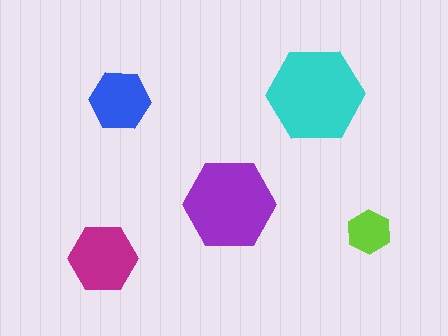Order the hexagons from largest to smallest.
the cyan one, the purple one, the magenta one, the blue one, the lime one.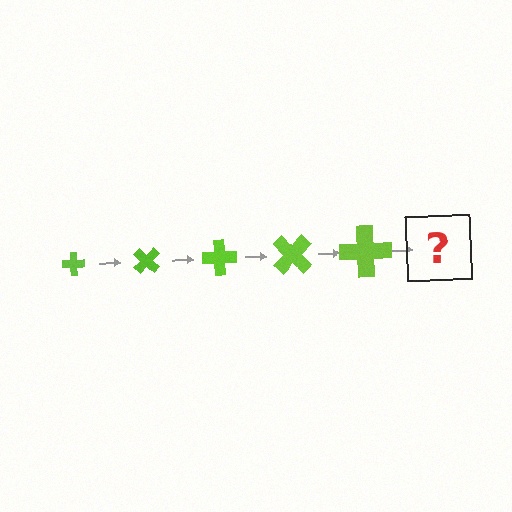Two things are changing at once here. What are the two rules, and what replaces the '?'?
The two rules are that the cross grows larger each step and it rotates 45 degrees each step. The '?' should be a cross, larger than the previous one and rotated 225 degrees from the start.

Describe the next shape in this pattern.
It should be a cross, larger than the previous one and rotated 225 degrees from the start.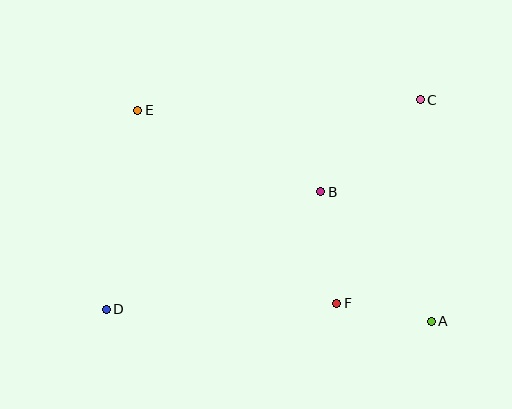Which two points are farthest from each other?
Points C and D are farthest from each other.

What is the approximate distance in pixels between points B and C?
The distance between B and C is approximately 136 pixels.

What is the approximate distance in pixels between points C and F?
The distance between C and F is approximately 220 pixels.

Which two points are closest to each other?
Points A and F are closest to each other.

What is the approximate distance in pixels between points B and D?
The distance between B and D is approximately 244 pixels.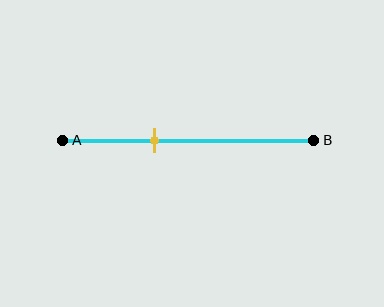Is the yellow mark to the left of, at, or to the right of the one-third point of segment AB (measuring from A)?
The yellow mark is to the right of the one-third point of segment AB.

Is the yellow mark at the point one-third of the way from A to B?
No, the mark is at about 35% from A, not at the 33% one-third point.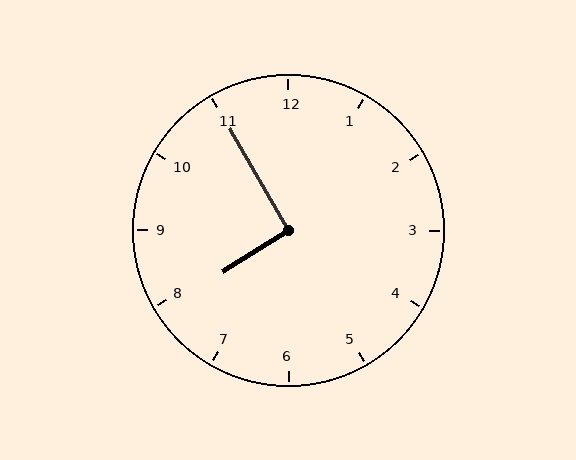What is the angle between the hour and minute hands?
Approximately 92 degrees.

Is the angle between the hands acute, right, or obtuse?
It is right.